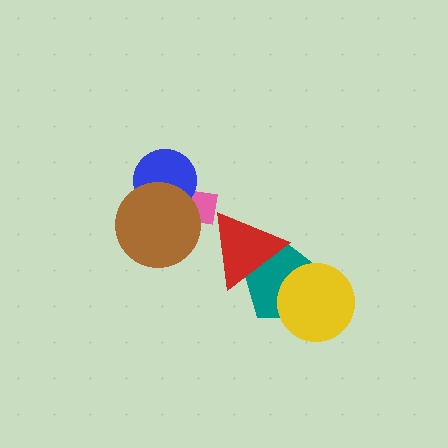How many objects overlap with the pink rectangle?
2 objects overlap with the pink rectangle.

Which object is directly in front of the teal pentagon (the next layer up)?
The red triangle is directly in front of the teal pentagon.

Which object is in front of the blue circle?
The brown circle is in front of the blue circle.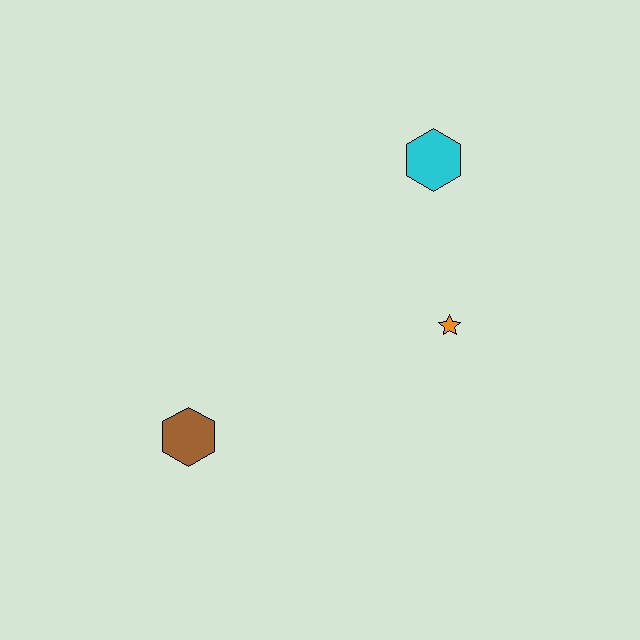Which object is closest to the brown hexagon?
The orange star is closest to the brown hexagon.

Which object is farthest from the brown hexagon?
The cyan hexagon is farthest from the brown hexagon.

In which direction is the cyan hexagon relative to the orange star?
The cyan hexagon is above the orange star.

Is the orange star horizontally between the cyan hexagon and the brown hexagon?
No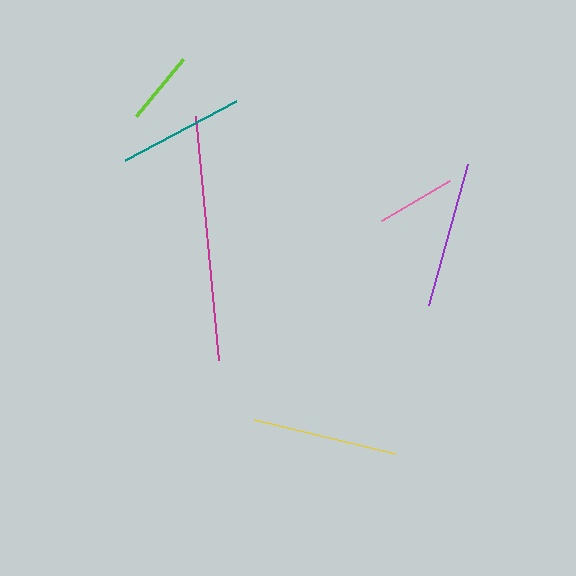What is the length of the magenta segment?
The magenta segment is approximately 246 pixels long.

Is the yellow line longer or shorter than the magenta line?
The magenta line is longer than the yellow line.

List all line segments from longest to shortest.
From longest to shortest: magenta, purple, yellow, teal, pink, lime.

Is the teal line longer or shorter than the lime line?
The teal line is longer than the lime line.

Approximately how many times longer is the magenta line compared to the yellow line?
The magenta line is approximately 1.7 times the length of the yellow line.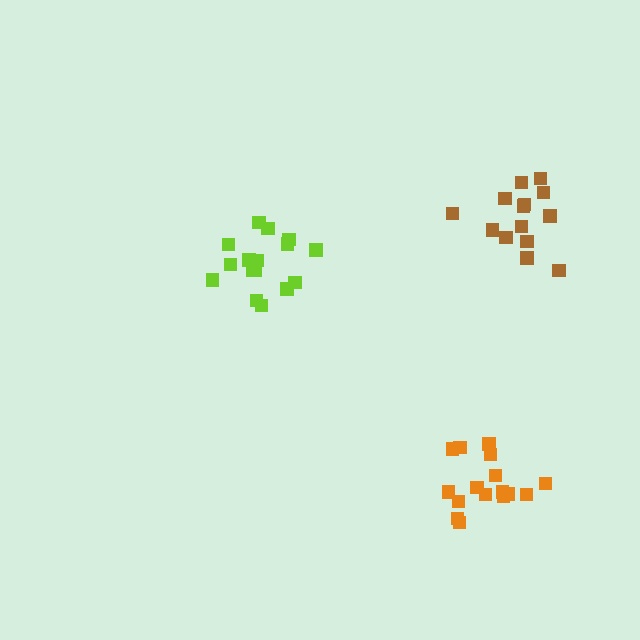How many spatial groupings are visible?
There are 3 spatial groupings.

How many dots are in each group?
Group 1: 14 dots, Group 2: 17 dots, Group 3: 16 dots (47 total).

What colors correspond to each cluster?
The clusters are colored: brown, lime, orange.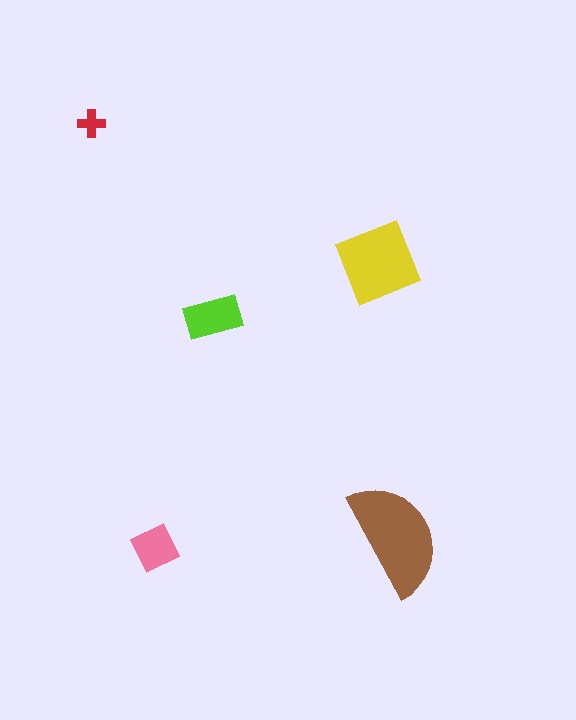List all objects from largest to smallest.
The brown semicircle, the yellow diamond, the lime rectangle, the pink square, the red cross.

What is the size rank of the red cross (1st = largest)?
5th.